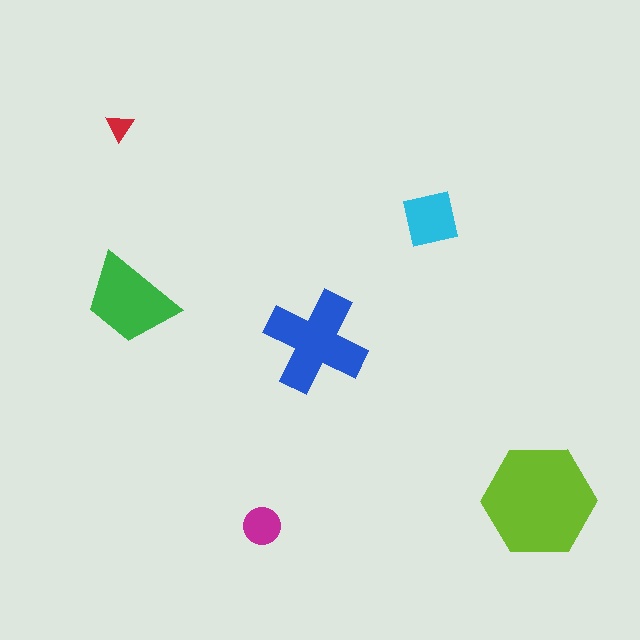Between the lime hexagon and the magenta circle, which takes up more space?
The lime hexagon.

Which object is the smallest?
The red triangle.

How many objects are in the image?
There are 6 objects in the image.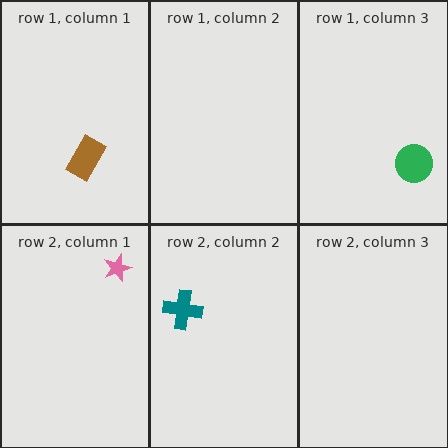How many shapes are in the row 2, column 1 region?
1.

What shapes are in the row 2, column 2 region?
The teal cross.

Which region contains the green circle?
The row 1, column 3 region.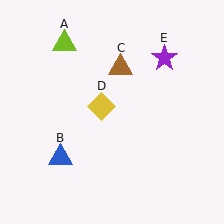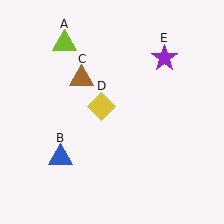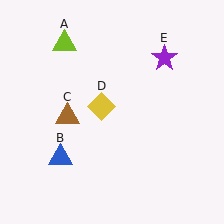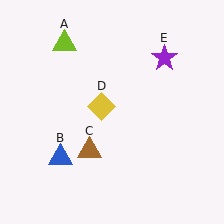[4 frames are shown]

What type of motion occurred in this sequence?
The brown triangle (object C) rotated counterclockwise around the center of the scene.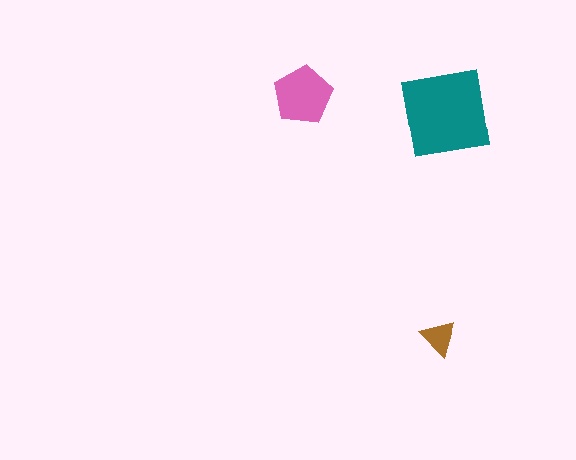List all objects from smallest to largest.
The brown triangle, the pink pentagon, the teal square.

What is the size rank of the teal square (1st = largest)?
1st.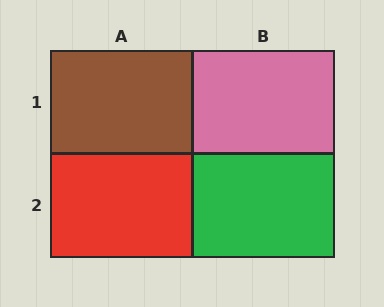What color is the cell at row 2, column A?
Red.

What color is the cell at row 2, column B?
Green.